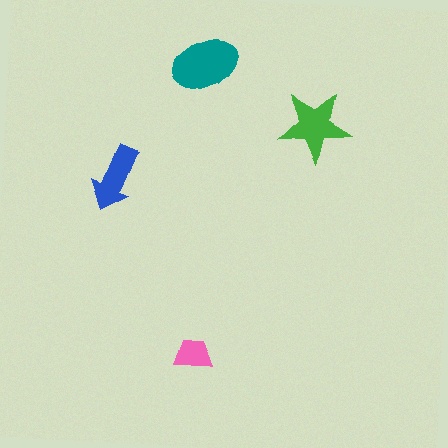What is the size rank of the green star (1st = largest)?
2nd.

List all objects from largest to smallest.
The teal ellipse, the green star, the blue arrow, the pink trapezoid.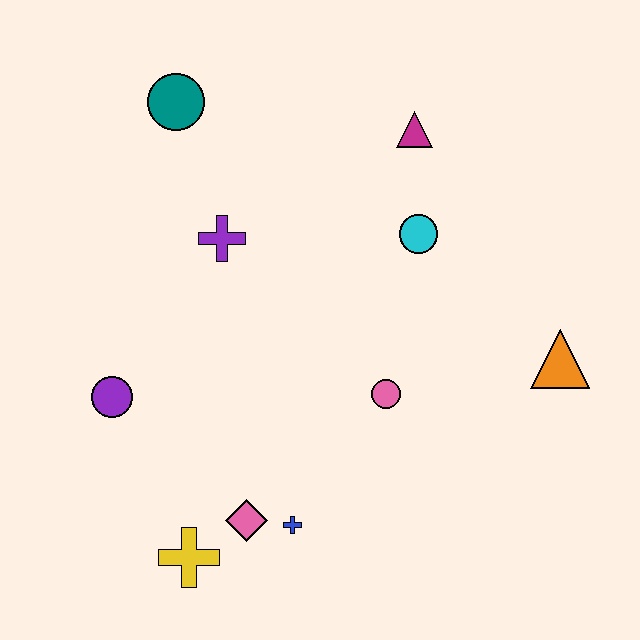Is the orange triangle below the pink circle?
No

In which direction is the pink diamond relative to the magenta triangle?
The pink diamond is below the magenta triangle.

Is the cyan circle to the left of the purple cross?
No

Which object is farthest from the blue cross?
The teal circle is farthest from the blue cross.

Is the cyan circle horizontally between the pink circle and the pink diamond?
No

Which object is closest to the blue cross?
The pink diamond is closest to the blue cross.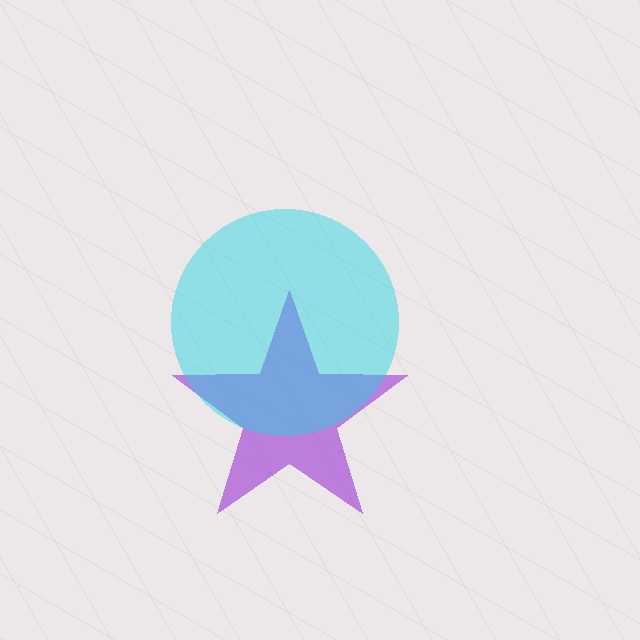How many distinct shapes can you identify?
There are 2 distinct shapes: a purple star, a cyan circle.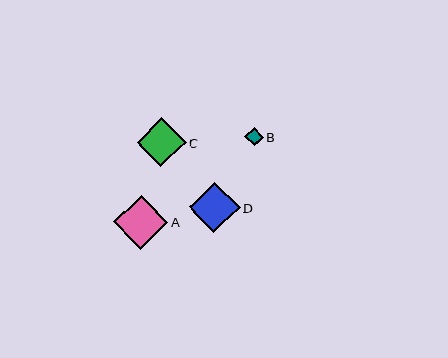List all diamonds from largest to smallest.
From largest to smallest: A, D, C, B.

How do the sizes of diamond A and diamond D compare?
Diamond A and diamond D are approximately the same size.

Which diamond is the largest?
Diamond A is the largest with a size of approximately 54 pixels.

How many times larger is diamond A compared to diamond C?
Diamond A is approximately 1.1 times the size of diamond C.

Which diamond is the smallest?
Diamond B is the smallest with a size of approximately 18 pixels.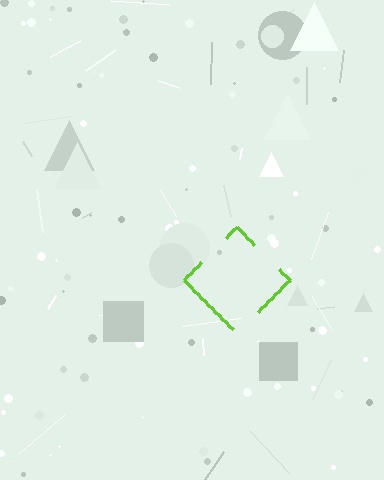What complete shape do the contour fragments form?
The contour fragments form a diamond.